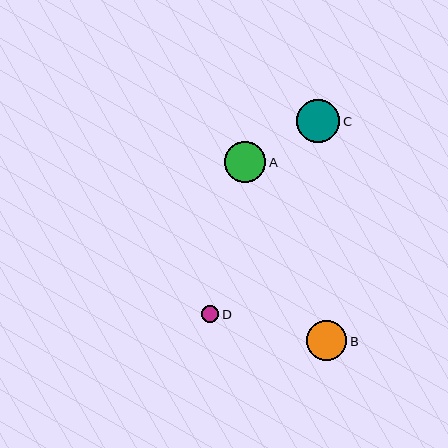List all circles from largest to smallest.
From largest to smallest: C, A, B, D.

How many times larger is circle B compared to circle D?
Circle B is approximately 2.3 times the size of circle D.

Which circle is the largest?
Circle C is the largest with a size of approximately 43 pixels.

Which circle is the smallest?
Circle D is the smallest with a size of approximately 18 pixels.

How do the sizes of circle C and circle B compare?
Circle C and circle B are approximately the same size.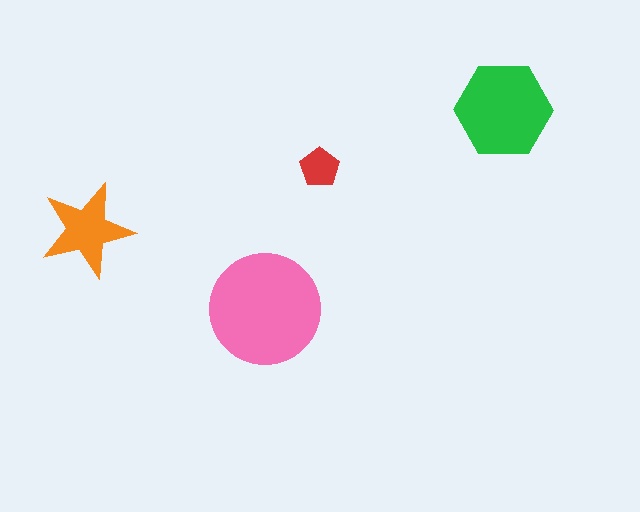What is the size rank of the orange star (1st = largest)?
3rd.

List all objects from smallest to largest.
The red pentagon, the orange star, the green hexagon, the pink circle.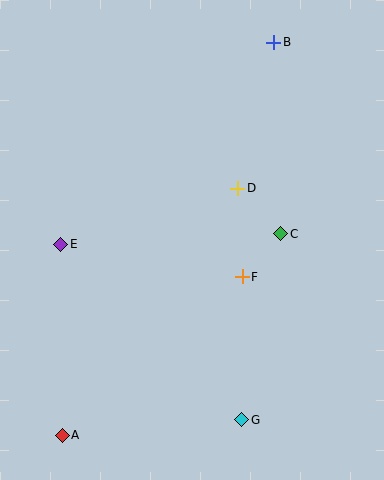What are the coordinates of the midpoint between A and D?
The midpoint between A and D is at (150, 312).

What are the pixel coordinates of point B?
Point B is at (274, 42).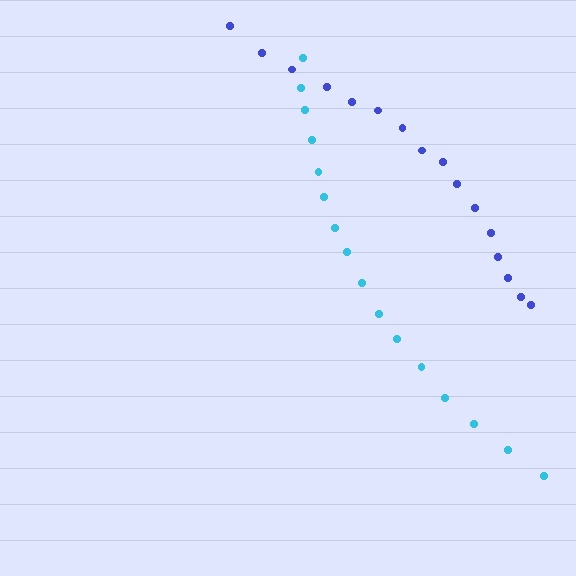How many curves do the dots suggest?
There are 2 distinct paths.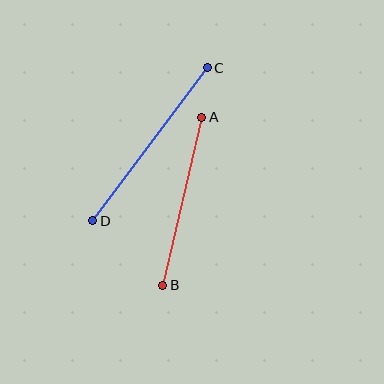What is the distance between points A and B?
The distance is approximately 172 pixels.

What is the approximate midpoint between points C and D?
The midpoint is at approximately (150, 144) pixels.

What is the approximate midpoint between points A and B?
The midpoint is at approximately (182, 201) pixels.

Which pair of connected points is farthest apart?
Points C and D are farthest apart.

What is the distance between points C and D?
The distance is approximately 191 pixels.